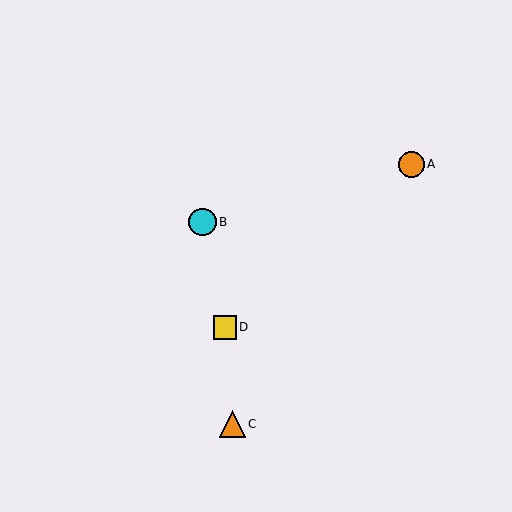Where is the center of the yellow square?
The center of the yellow square is at (225, 327).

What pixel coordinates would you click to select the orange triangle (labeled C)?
Click at (232, 424) to select the orange triangle C.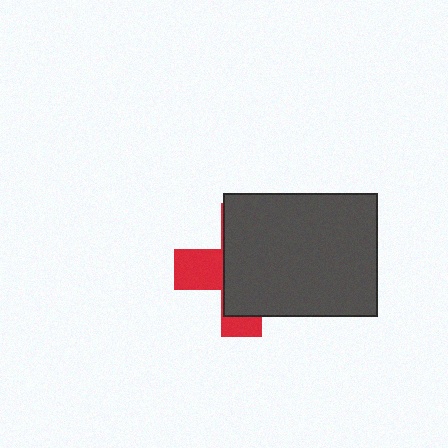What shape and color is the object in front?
The object in front is a dark gray rectangle.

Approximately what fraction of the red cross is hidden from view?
Roughly 68% of the red cross is hidden behind the dark gray rectangle.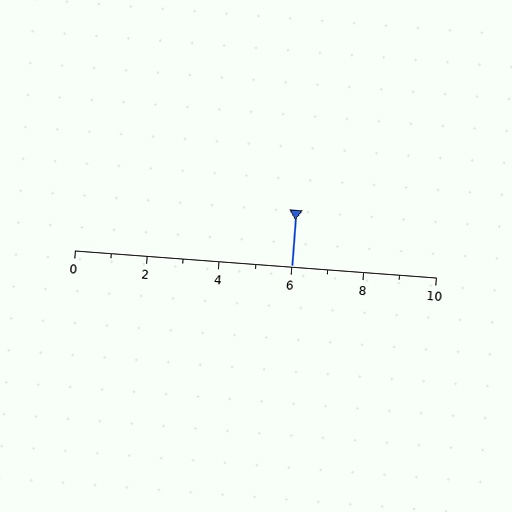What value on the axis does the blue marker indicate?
The marker indicates approximately 6.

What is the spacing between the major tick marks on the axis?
The major ticks are spaced 2 apart.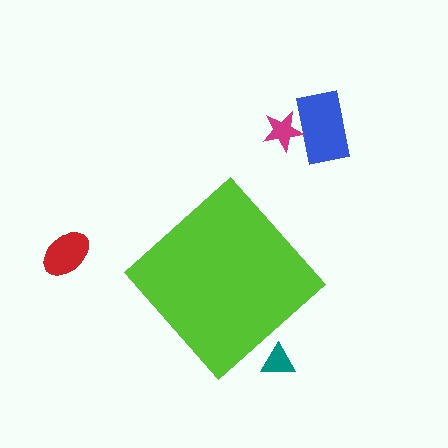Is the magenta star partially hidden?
No, the magenta star is fully visible.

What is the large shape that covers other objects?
A lime diamond.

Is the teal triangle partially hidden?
Yes, the teal triangle is partially hidden behind the lime diamond.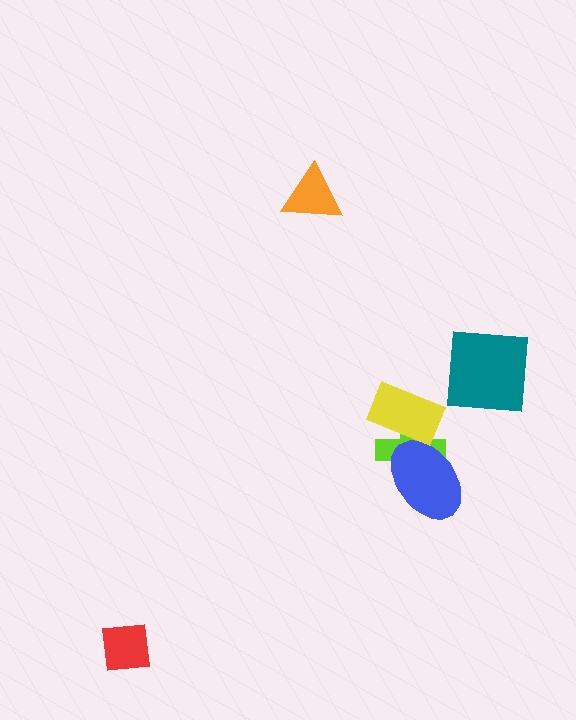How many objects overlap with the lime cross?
2 objects overlap with the lime cross.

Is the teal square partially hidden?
No, no other shape covers it.